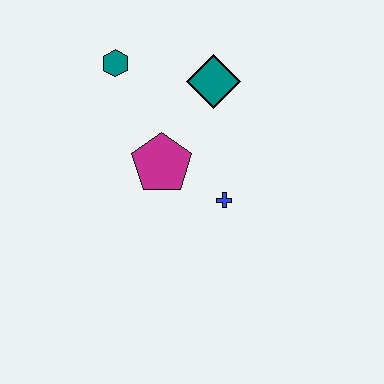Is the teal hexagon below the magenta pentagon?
No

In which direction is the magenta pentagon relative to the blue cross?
The magenta pentagon is to the left of the blue cross.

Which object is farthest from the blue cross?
The teal hexagon is farthest from the blue cross.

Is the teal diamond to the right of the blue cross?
No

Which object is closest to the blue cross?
The magenta pentagon is closest to the blue cross.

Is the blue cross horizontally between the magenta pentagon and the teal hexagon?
No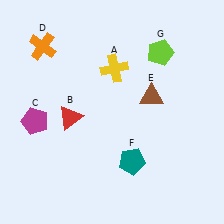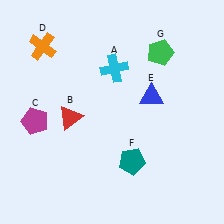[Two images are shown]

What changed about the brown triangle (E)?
In Image 1, E is brown. In Image 2, it changed to blue.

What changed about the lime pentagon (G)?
In Image 1, G is lime. In Image 2, it changed to green.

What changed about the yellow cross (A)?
In Image 1, A is yellow. In Image 2, it changed to cyan.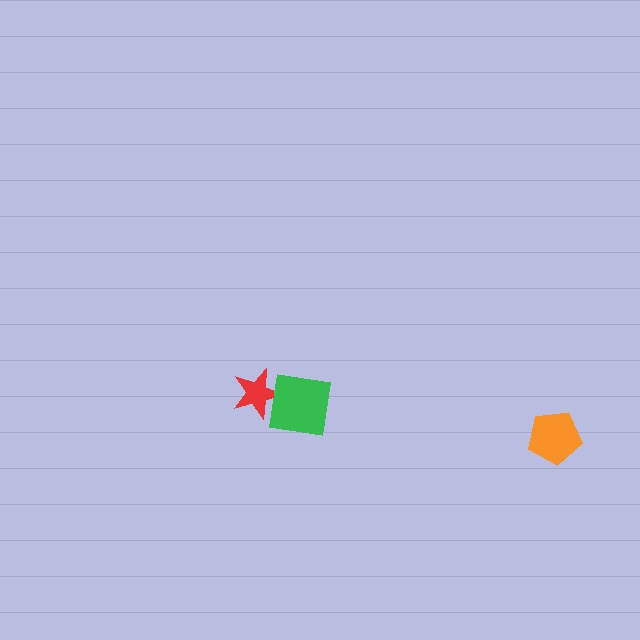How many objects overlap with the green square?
1 object overlaps with the green square.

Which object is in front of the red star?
The green square is in front of the red star.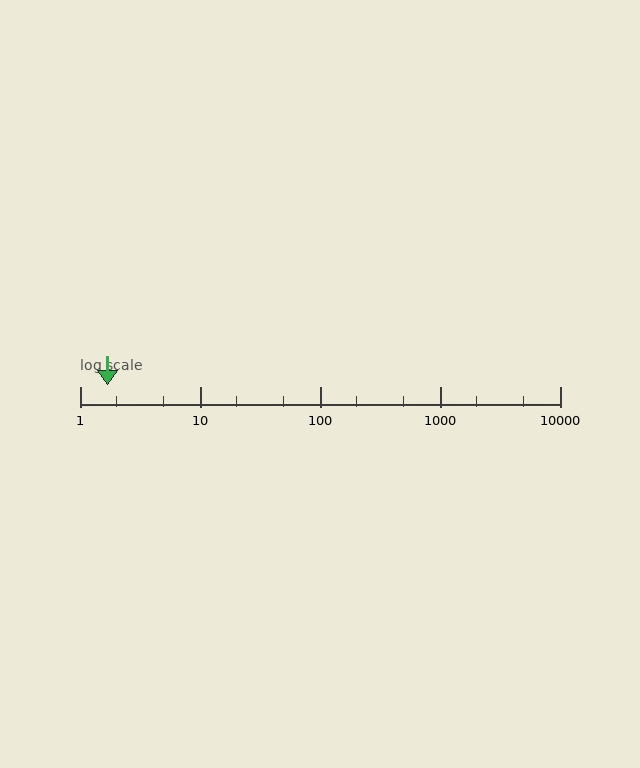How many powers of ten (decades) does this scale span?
The scale spans 4 decades, from 1 to 10000.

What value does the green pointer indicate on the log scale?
The pointer indicates approximately 1.7.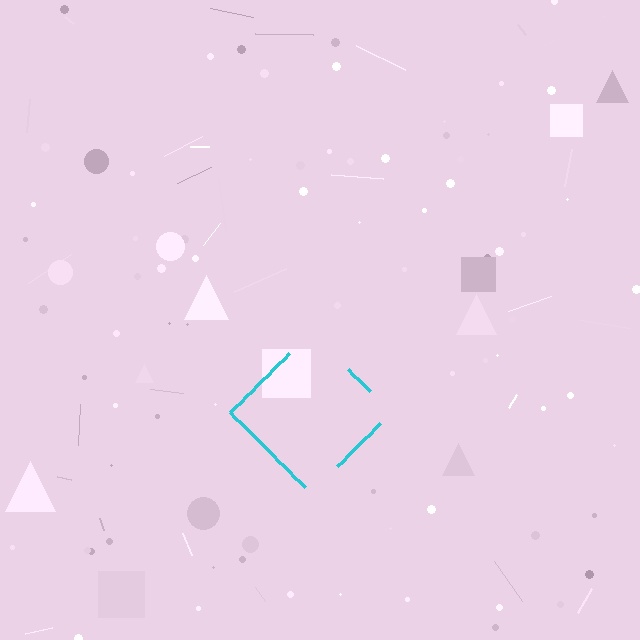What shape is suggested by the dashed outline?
The dashed outline suggests a diamond.